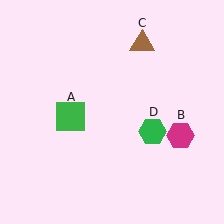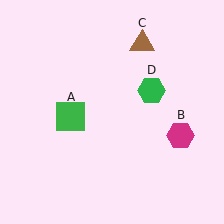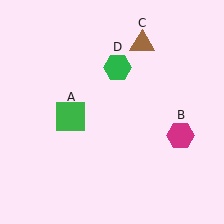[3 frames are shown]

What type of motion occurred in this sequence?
The green hexagon (object D) rotated counterclockwise around the center of the scene.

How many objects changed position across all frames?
1 object changed position: green hexagon (object D).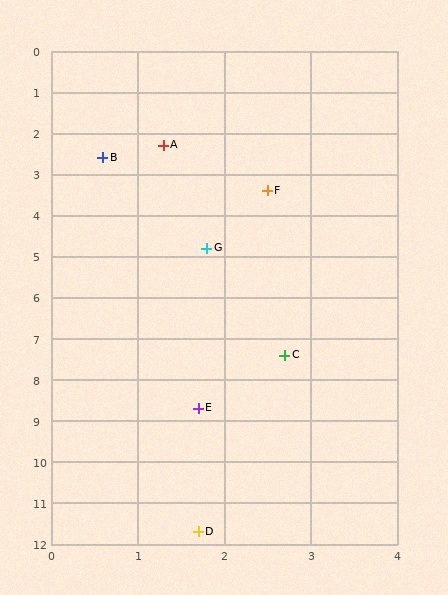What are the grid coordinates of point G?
Point G is at approximately (1.8, 4.8).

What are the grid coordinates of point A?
Point A is at approximately (1.3, 2.3).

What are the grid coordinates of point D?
Point D is at approximately (1.7, 11.7).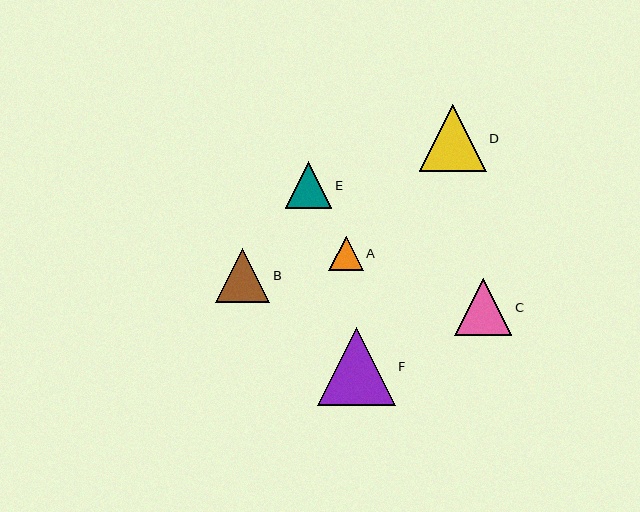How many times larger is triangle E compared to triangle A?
Triangle E is approximately 1.4 times the size of triangle A.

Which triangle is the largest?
Triangle F is the largest with a size of approximately 78 pixels.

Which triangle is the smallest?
Triangle A is the smallest with a size of approximately 34 pixels.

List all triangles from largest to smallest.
From largest to smallest: F, D, C, B, E, A.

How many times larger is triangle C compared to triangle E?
Triangle C is approximately 1.2 times the size of triangle E.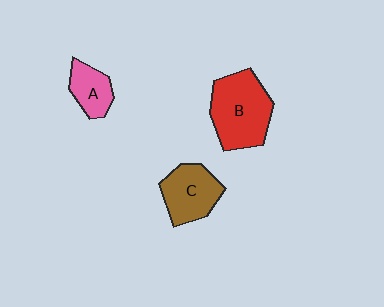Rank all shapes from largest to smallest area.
From largest to smallest: B (red), C (brown), A (pink).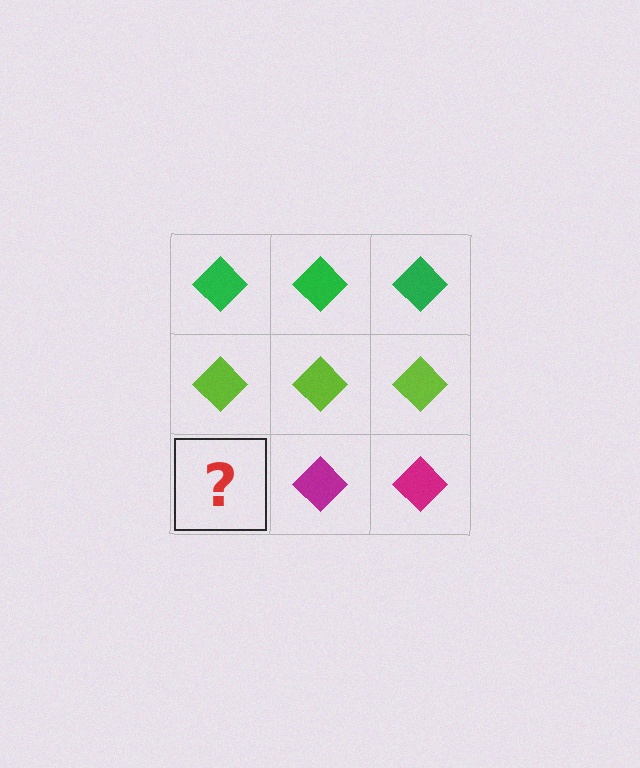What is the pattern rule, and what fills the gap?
The rule is that each row has a consistent color. The gap should be filled with a magenta diamond.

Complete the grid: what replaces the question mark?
The question mark should be replaced with a magenta diamond.